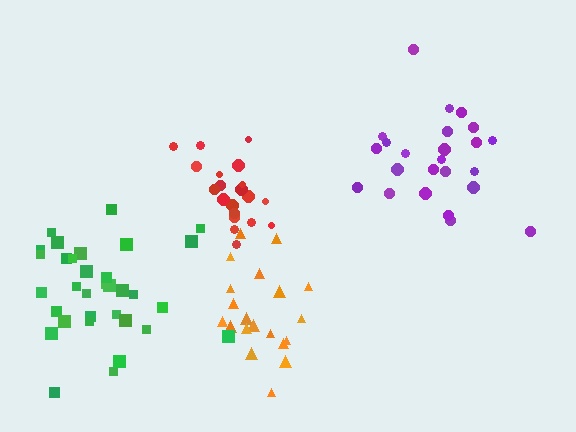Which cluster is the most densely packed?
Red.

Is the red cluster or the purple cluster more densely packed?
Red.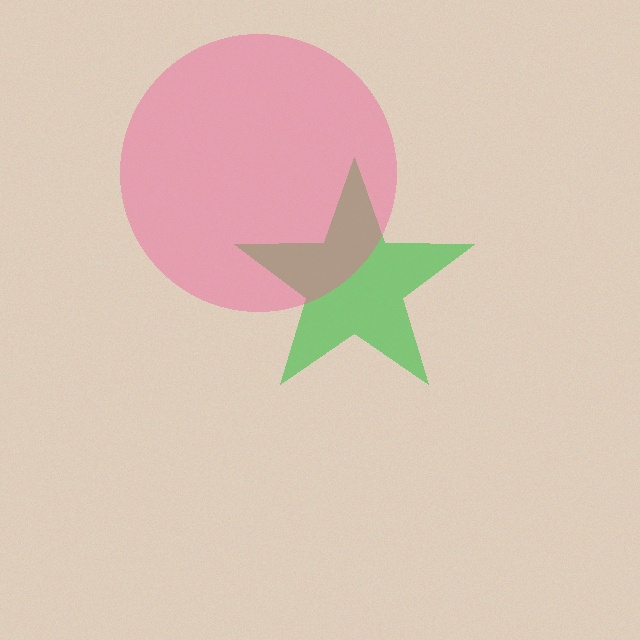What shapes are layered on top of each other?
The layered shapes are: a green star, a pink circle.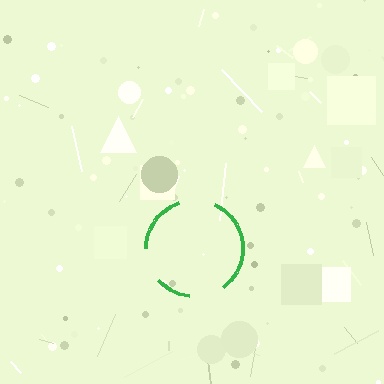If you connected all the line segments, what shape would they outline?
They would outline a circle.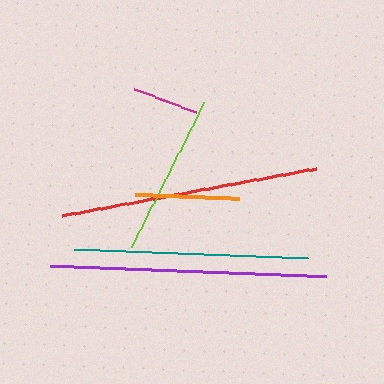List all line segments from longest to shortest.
From longest to shortest: purple, red, teal, lime, orange, magenta.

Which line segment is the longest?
The purple line is the longest at approximately 276 pixels.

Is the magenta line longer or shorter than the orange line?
The orange line is longer than the magenta line.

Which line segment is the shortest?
The magenta line is the shortest at approximately 67 pixels.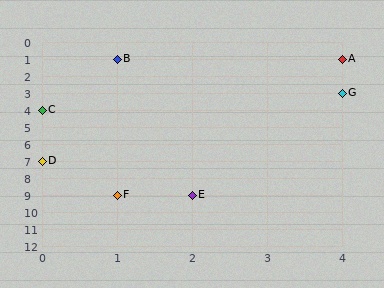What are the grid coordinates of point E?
Point E is at grid coordinates (2, 9).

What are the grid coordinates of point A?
Point A is at grid coordinates (4, 1).